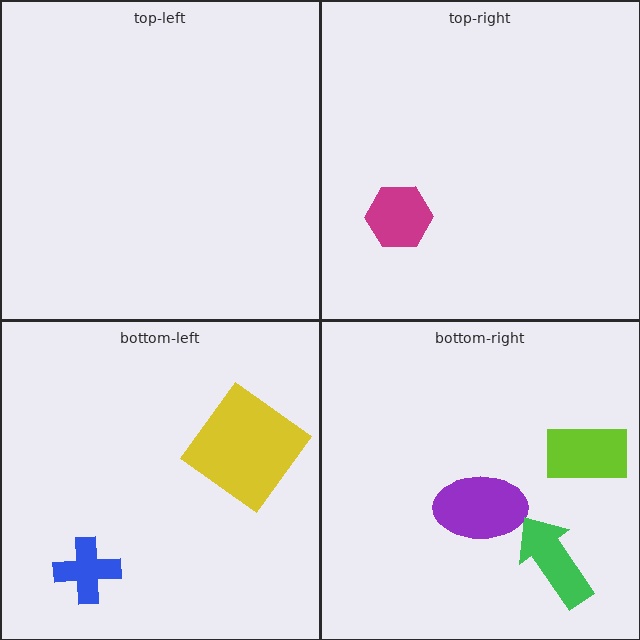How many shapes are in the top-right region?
1.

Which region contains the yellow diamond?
The bottom-left region.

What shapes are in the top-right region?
The magenta hexagon.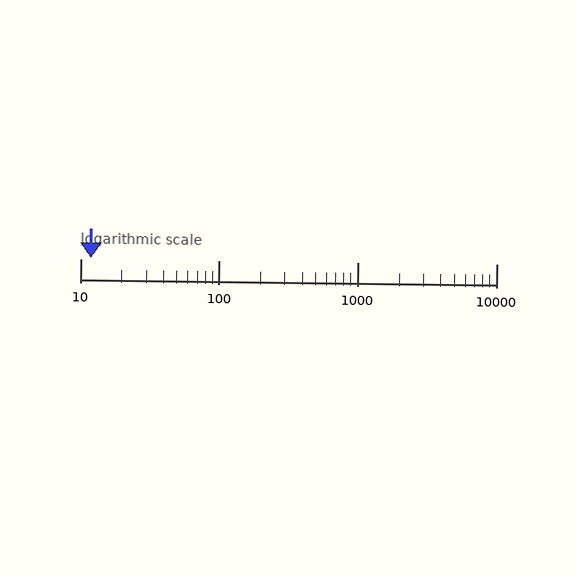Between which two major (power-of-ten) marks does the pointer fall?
The pointer is between 10 and 100.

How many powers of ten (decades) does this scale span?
The scale spans 3 decades, from 10 to 10000.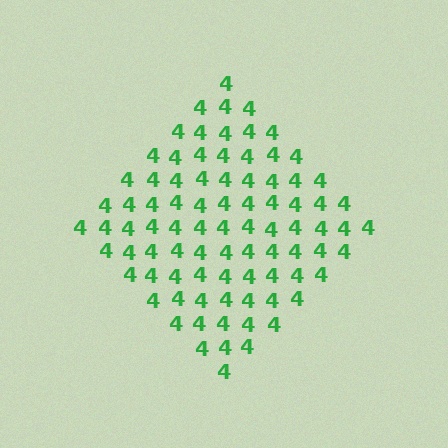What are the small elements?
The small elements are digit 4's.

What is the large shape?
The large shape is a diamond.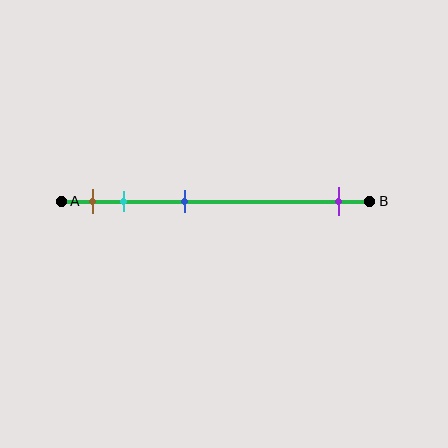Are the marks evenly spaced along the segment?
No, the marks are not evenly spaced.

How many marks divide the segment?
There are 4 marks dividing the segment.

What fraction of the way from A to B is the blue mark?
The blue mark is approximately 40% (0.4) of the way from A to B.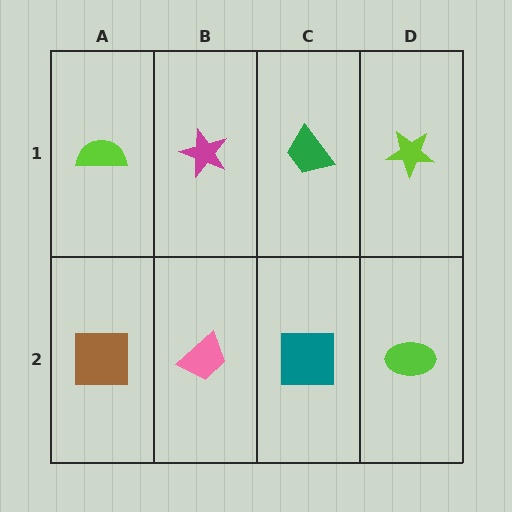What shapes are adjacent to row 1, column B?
A pink trapezoid (row 2, column B), a lime semicircle (row 1, column A), a green trapezoid (row 1, column C).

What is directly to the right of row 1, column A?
A magenta star.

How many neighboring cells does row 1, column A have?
2.